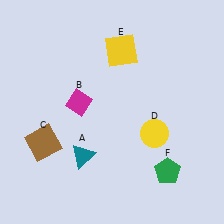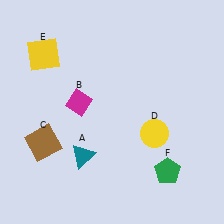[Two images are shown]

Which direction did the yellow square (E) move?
The yellow square (E) moved left.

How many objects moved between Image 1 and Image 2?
1 object moved between the two images.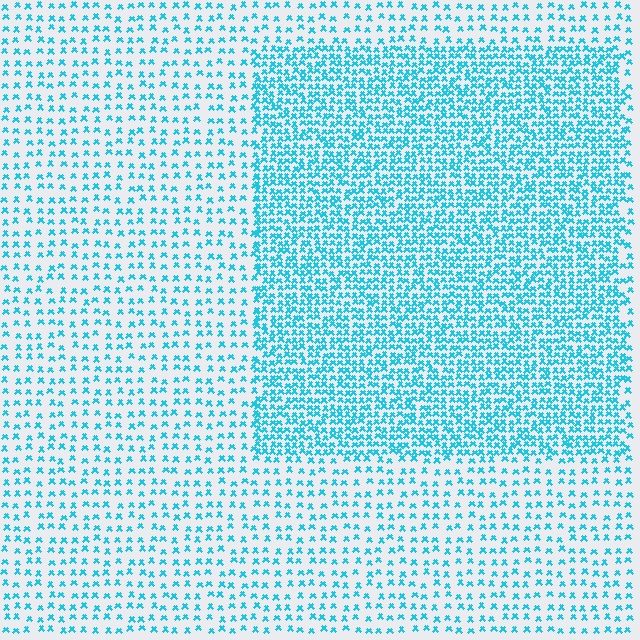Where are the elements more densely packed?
The elements are more densely packed inside the rectangle boundary.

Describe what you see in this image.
The image contains small cyan elements arranged at two different densities. A rectangle-shaped region is visible where the elements are more densely packed than the surrounding area.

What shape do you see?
I see a rectangle.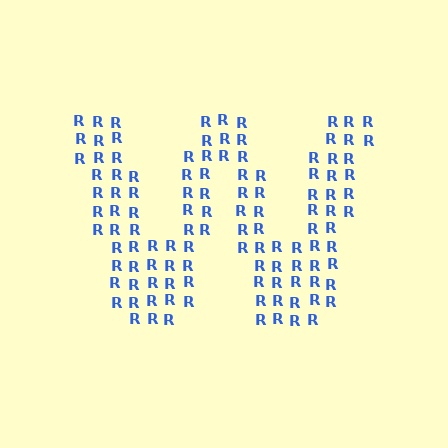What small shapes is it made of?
It is made of small letter R's.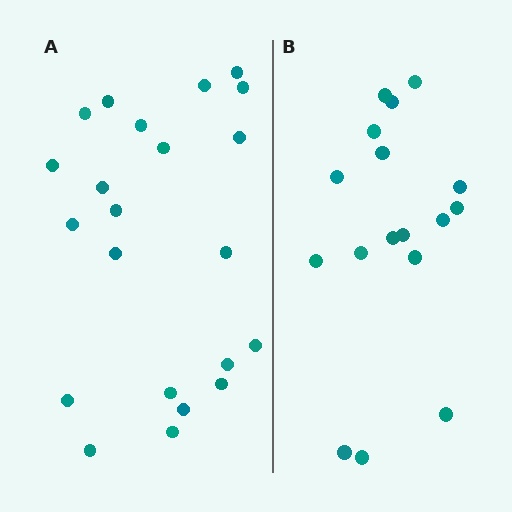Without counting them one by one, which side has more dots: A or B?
Region A (the left region) has more dots.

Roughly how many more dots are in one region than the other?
Region A has about 5 more dots than region B.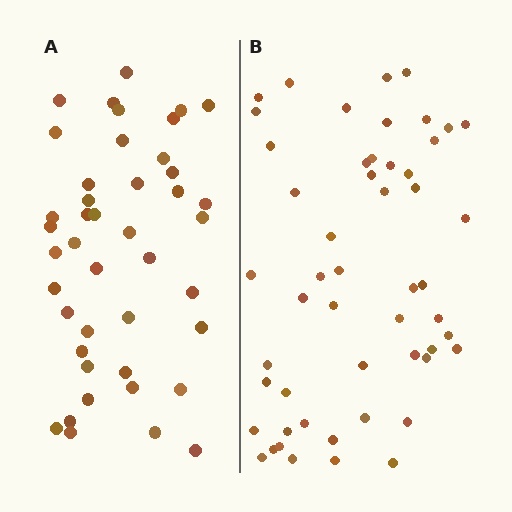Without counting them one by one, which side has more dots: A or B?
Region B (the right region) has more dots.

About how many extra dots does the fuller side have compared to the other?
Region B has roughly 8 or so more dots than region A.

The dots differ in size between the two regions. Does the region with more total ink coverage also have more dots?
No. Region A has more total ink coverage because its dots are larger, but region B actually contains more individual dots. Total area can be misleading — the number of items is what matters here.